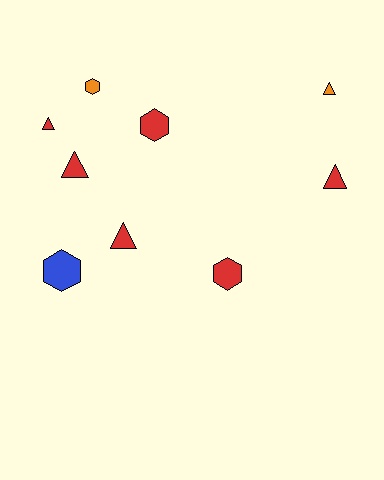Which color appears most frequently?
Red, with 6 objects.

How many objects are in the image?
There are 9 objects.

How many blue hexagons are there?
There is 1 blue hexagon.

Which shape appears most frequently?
Triangle, with 5 objects.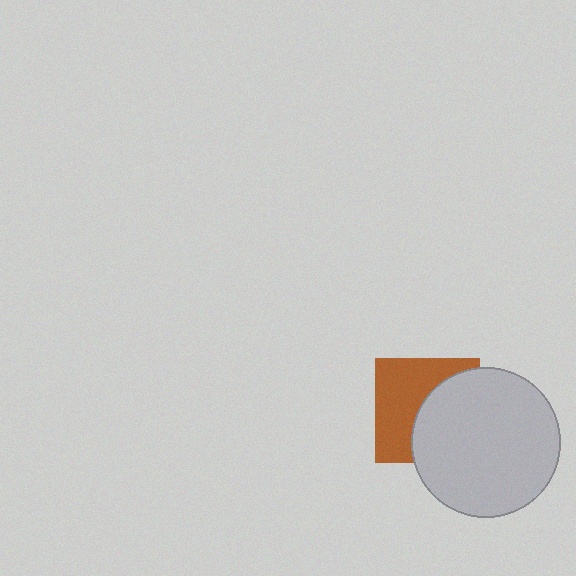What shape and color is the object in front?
The object in front is a light gray circle.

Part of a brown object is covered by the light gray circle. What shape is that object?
It is a square.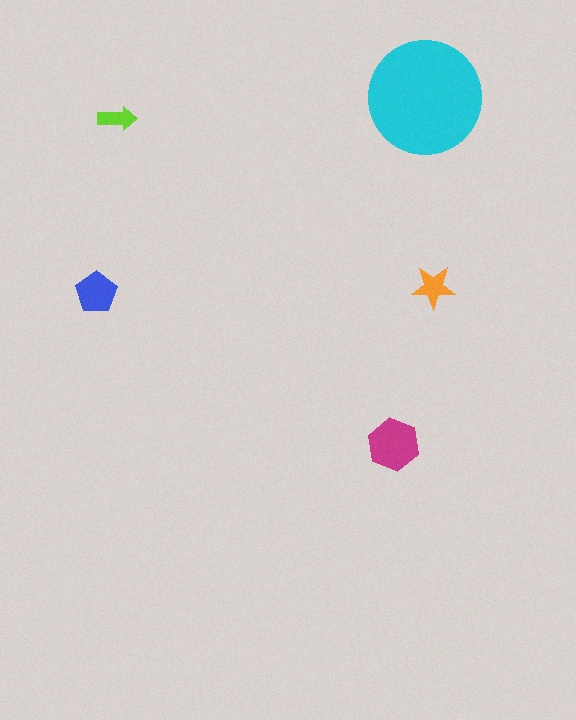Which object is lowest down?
The magenta hexagon is bottommost.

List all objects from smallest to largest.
The lime arrow, the orange star, the blue pentagon, the magenta hexagon, the cyan circle.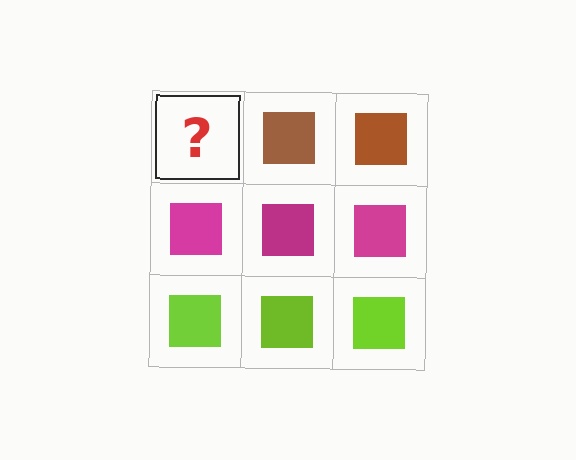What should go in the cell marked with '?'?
The missing cell should contain a brown square.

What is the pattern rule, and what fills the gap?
The rule is that each row has a consistent color. The gap should be filled with a brown square.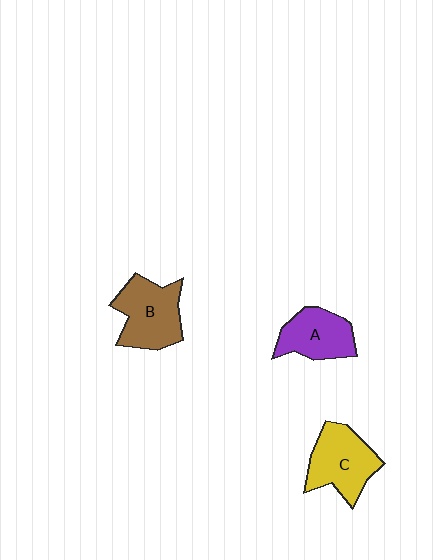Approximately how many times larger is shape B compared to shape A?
Approximately 1.2 times.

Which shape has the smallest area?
Shape A (purple).